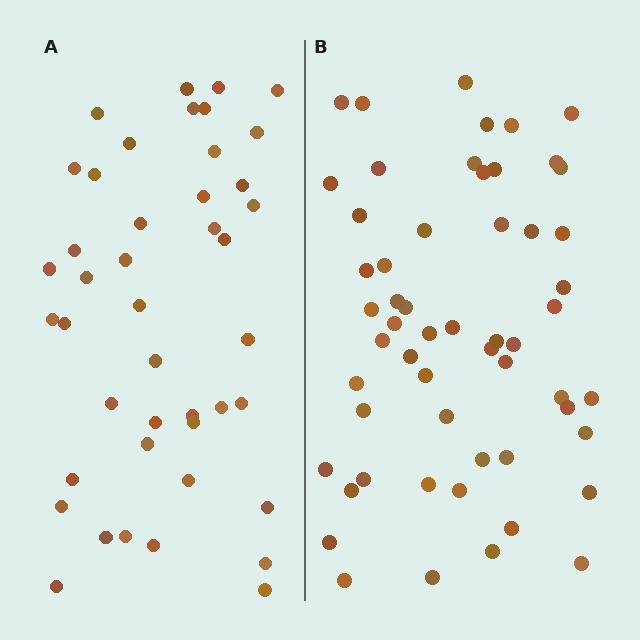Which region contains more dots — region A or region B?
Region B (the right region) has more dots.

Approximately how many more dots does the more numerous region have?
Region B has approximately 15 more dots than region A.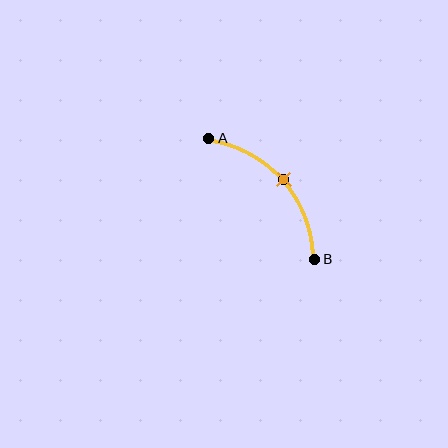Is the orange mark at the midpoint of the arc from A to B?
Yes. The orange mark lies on the arc at equal arc-length from both A and B — it is the arc midpoint.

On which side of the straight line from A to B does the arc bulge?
The arc bulges above and to the right of the straight line connecting A and B.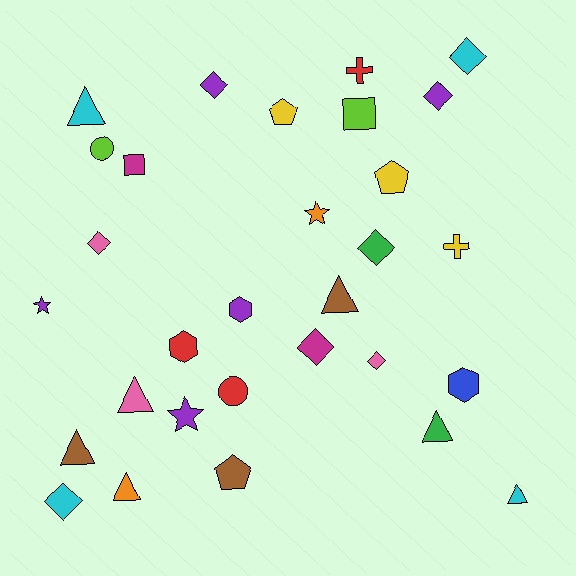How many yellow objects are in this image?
There are 3 yellow objects.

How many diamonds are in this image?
There are 8 diamonds.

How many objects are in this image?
There are 30 objects.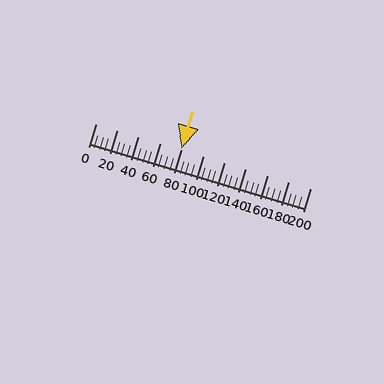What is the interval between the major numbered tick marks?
The major tick marks are spaced 20 units apart.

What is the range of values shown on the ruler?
The ruler shows values from 0 to 200.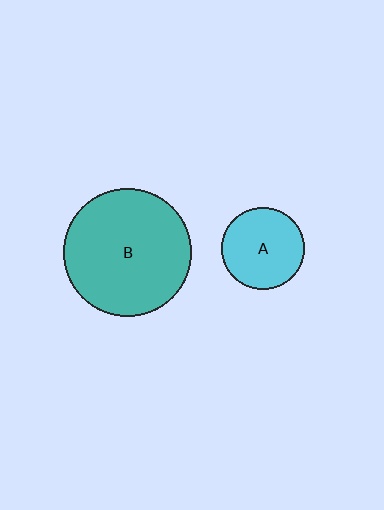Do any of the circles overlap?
No, none of the circles overlap.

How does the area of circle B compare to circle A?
Approximately 2.4 times.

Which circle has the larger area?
Circle B (teal).